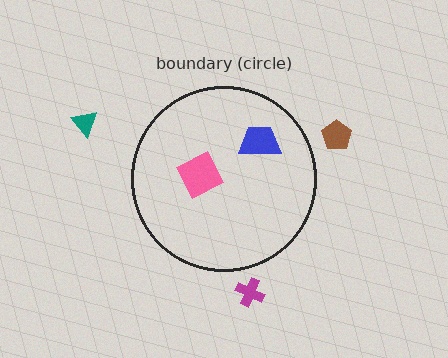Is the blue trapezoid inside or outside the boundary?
Inside.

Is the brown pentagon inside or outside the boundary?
Outside.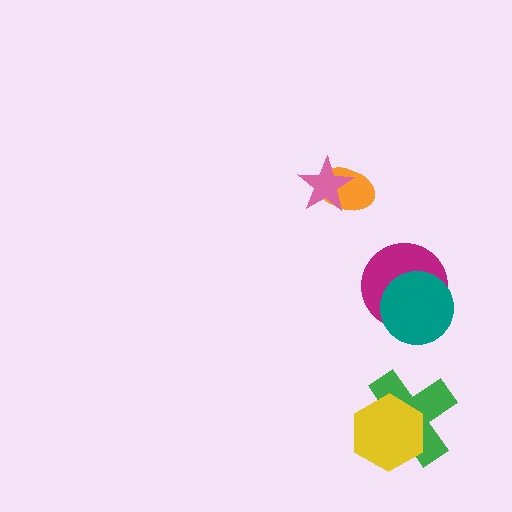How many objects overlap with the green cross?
1 object overlaps with the green cross.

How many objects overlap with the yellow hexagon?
1 object overlaps with the yellow hexagon.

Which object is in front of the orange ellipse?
The pink star is in front of the orange ellipse.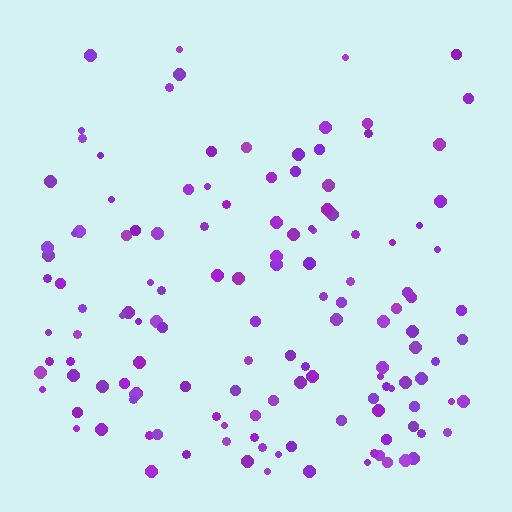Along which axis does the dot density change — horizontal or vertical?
Vertical.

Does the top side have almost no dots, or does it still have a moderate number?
Still a moderate number, just noticeably fewer than the bottom.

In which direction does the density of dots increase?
From top to bottom, with the bottom side densest.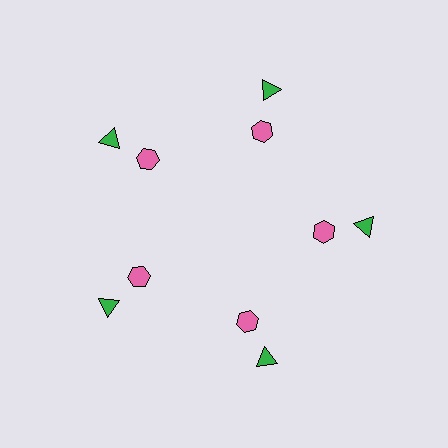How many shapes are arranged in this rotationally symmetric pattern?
There are 10 shapes, arranged in 5 groups of 2.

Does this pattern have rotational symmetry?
Yes, this pattern has 5-fold rotational symmetry. It looks the same after rotating 72 degrees around the center.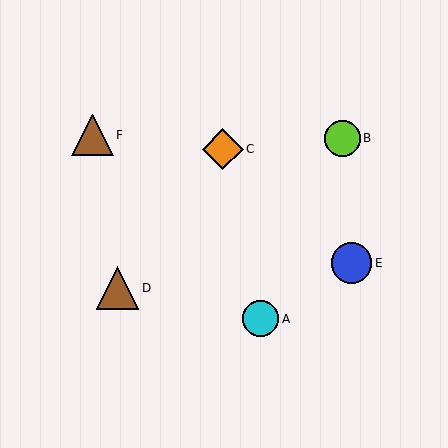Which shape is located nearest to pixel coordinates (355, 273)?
The blue circle (labeled E) at (352, 263) is nearest to that location.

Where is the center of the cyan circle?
The center of the cyan circle is at (260, 319).